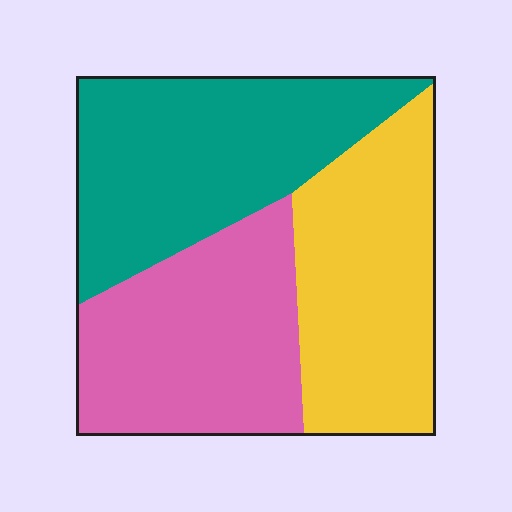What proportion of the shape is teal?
Teal takes up about three eighths (3/8) of the shape.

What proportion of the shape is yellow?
Yellow takes up between a quarter and a half of the shape.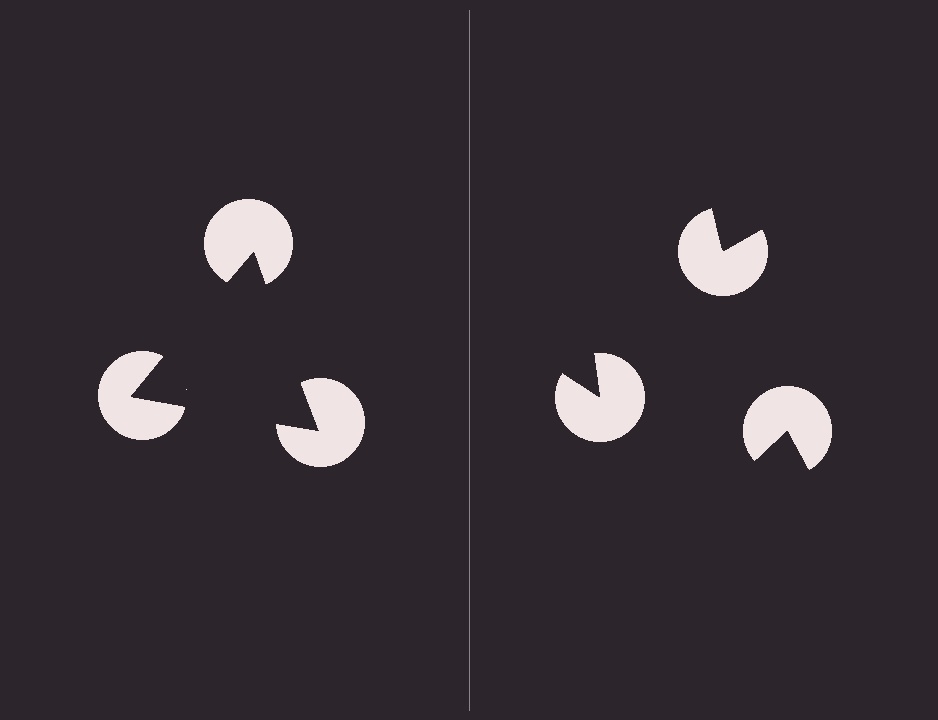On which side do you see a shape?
An illusory triangle appears on the left side. On the right side the wedge cuts are rotated, so no coherent shape forms.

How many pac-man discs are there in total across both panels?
6 — 3 on each side.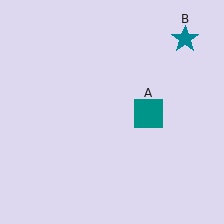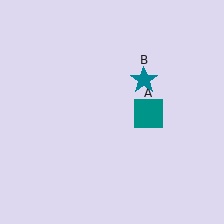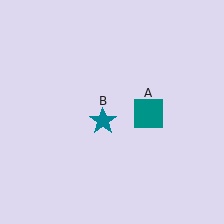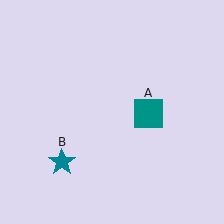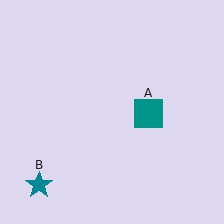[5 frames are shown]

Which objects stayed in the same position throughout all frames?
Teal square (object A) remained stationary.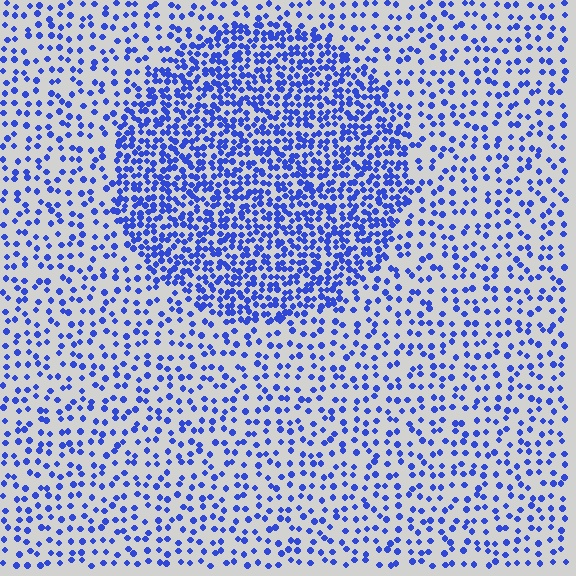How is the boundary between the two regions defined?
The boundary is defined by a change in element density (approximately 2.3x ratio). All elements are the same color, size, and shape.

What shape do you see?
I see a circle.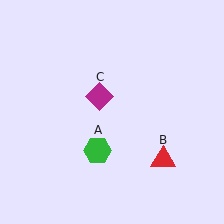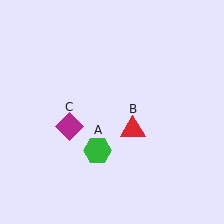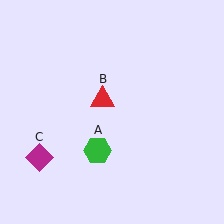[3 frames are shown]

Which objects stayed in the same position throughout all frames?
Green hexagon (object A) remained stationary.